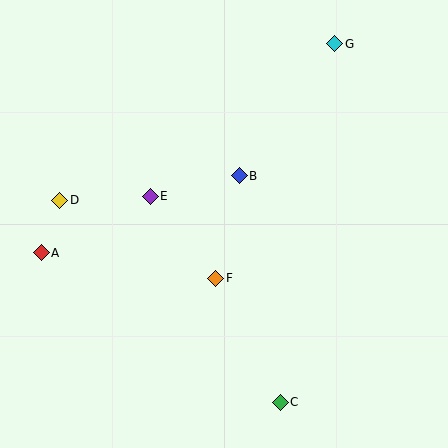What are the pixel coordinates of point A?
Point A is at (41, 253).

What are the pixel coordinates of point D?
Point D is at (60, 200).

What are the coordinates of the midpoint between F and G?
The midpoint between F and G is at (275, 161).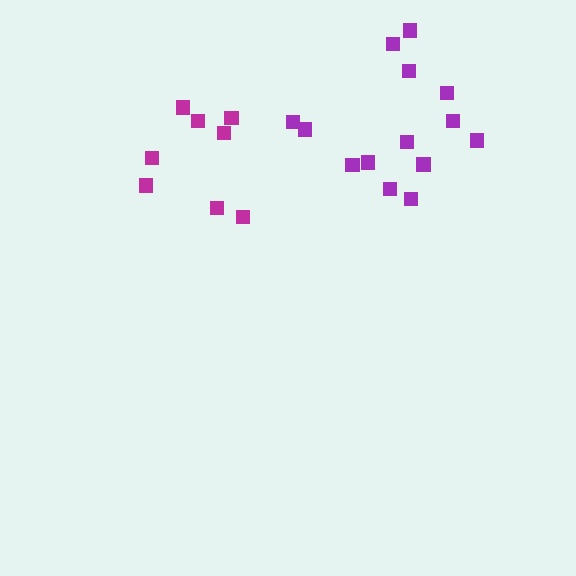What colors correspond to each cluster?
The clusters are colored: magenta, purple.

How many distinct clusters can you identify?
There are 2 distinct clusters.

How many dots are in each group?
Group 1: 8 dots, Group 2: 14 dots (22 total).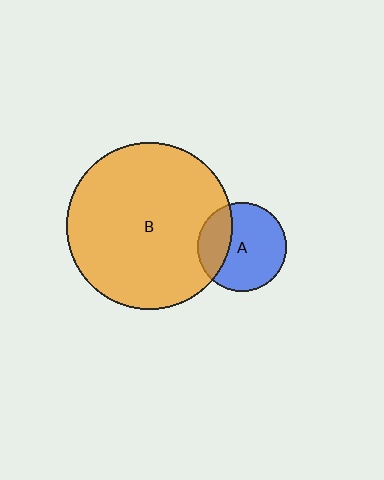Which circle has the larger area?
Circle B (orange).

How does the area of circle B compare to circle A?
Approximately 3.5 times.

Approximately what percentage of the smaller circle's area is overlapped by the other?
Approximately 30%.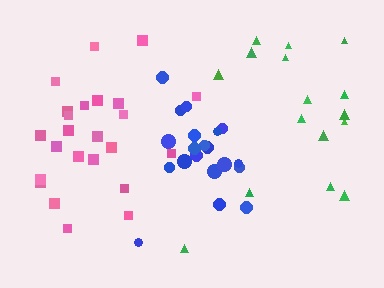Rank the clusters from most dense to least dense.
blue, pink, green.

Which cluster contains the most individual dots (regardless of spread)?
Pink (24).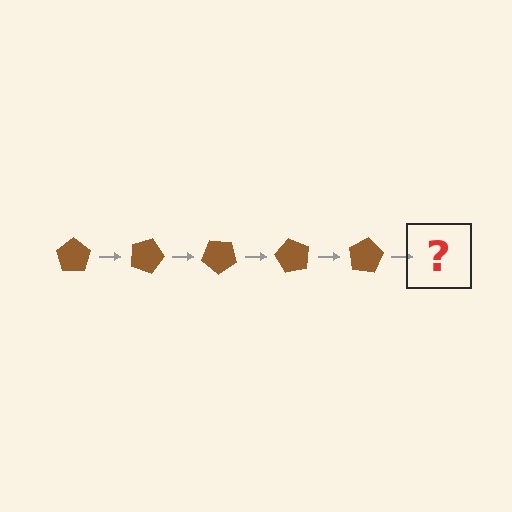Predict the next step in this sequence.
The next step is a brown pentagon rotated 100 degrees.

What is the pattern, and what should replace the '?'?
The pattern is that the pentagon rotates 20 degrees each step. The '?' should be a brown pentagon rotated 100 degrees.